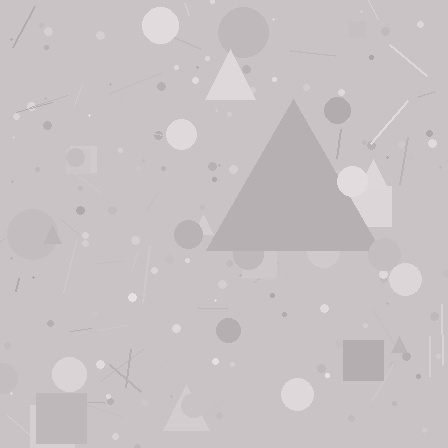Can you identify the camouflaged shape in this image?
The camouflaged shape is a triangle.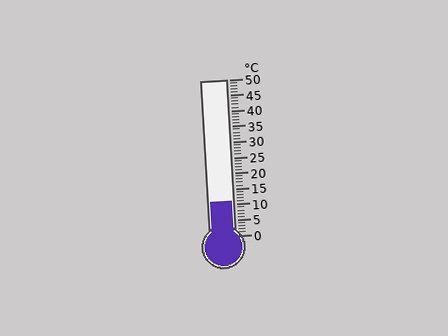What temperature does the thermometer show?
The thermometer shows approximately 11°C.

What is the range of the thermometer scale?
The thermometer scale ranges from 0°C to 50°C.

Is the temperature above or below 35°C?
The temperature is below 35°C.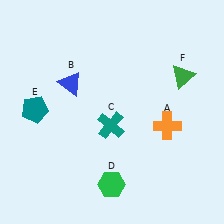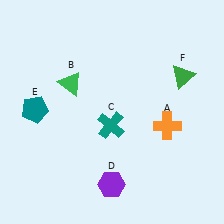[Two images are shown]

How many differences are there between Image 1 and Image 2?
There are 2 differences between the two images.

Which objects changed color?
B changed from blue to green. D changed from green to purple.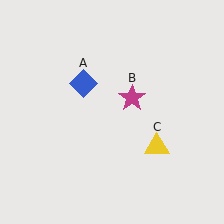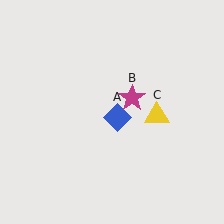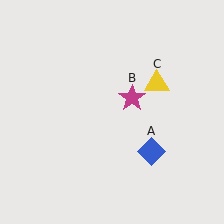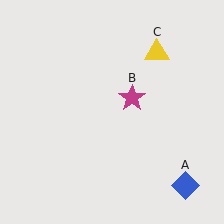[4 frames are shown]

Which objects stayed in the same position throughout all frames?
Magenta star (object B) remained stationary.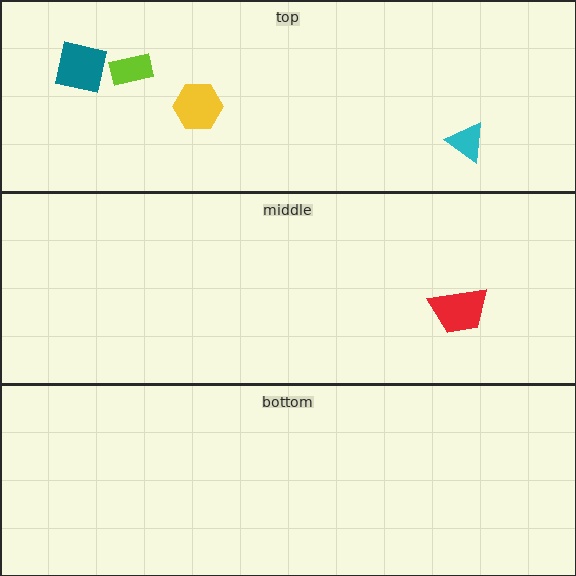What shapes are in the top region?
The teal square, the lime rectangle, the yellow hexagon, the cyan triangle.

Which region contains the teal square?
The top region.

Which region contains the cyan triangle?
The top region.